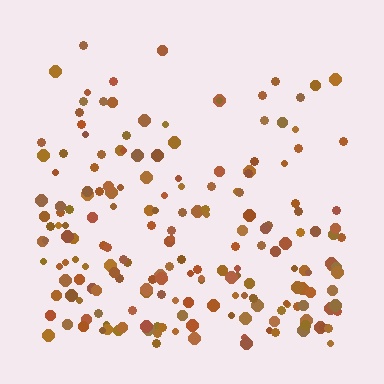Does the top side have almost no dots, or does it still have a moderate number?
Still a moderate number, just noticeably fewer than the bottom.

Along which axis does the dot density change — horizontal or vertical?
Vertical.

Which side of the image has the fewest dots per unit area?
The top.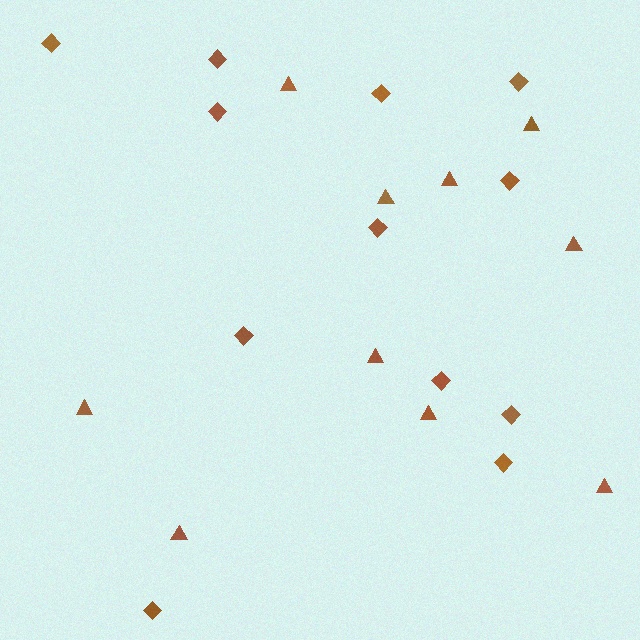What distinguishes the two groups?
There are 2 groups: one group of diamonds (12) and one group of triangles (10).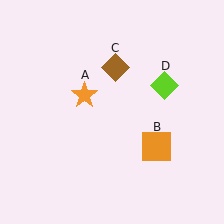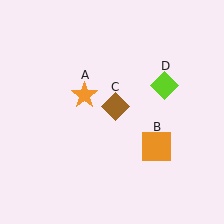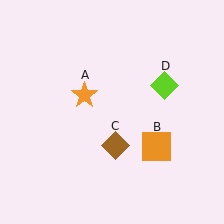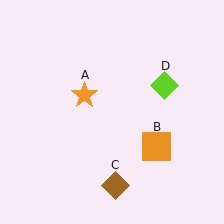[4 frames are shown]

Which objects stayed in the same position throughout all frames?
Orange star (object A) and orange square (object B) and lime diamond (object D) remained stationary.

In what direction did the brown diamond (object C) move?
The brown diamond (object C) moved down.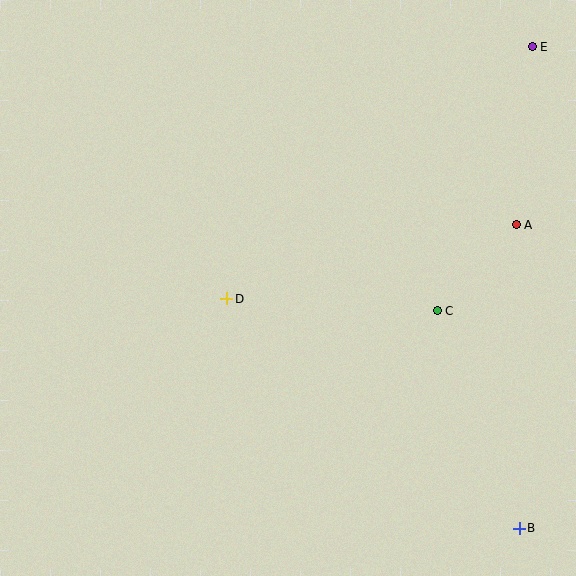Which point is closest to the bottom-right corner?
Point B is closest to the bottom-right corner.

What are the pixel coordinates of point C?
Point C is at (437, 311).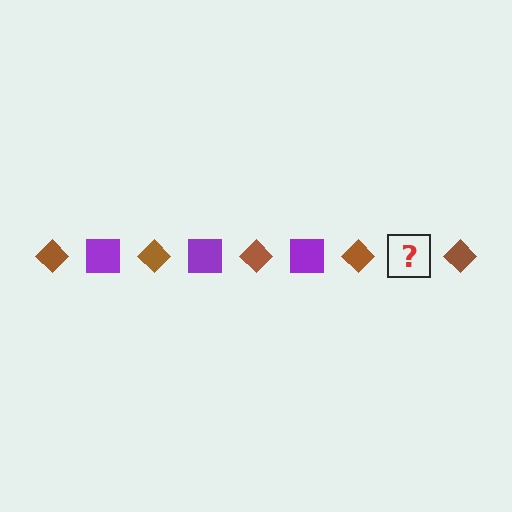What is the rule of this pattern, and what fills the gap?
The rule is that the pattern alternates between brown diamond and purple square. The gap should be filled with a purple square.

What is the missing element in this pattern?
The missing element is a purple square.